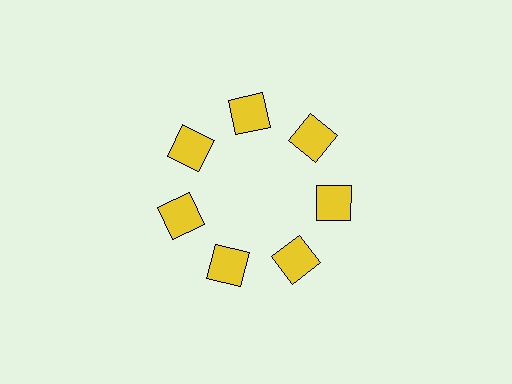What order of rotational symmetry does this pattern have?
This pattern has 7-fold rotational symmetry.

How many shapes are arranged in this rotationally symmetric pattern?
There are 7 shapes, arranged in 7 groups of 1.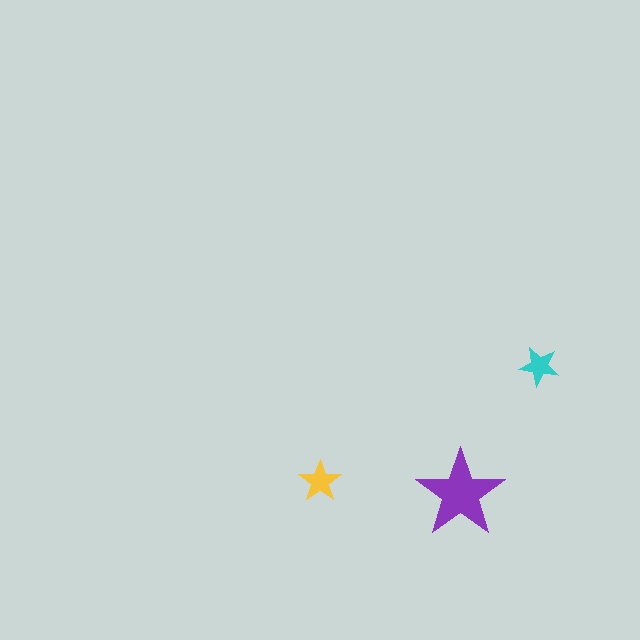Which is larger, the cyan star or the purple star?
The purple one.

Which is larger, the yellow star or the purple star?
The purple one.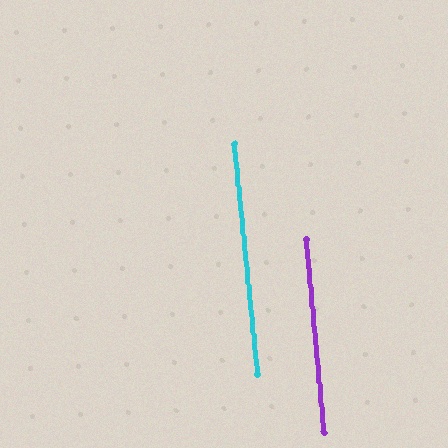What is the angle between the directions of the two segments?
Approximately 1 degree.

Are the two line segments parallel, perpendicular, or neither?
Parallel — their directions differ by only 0.6°.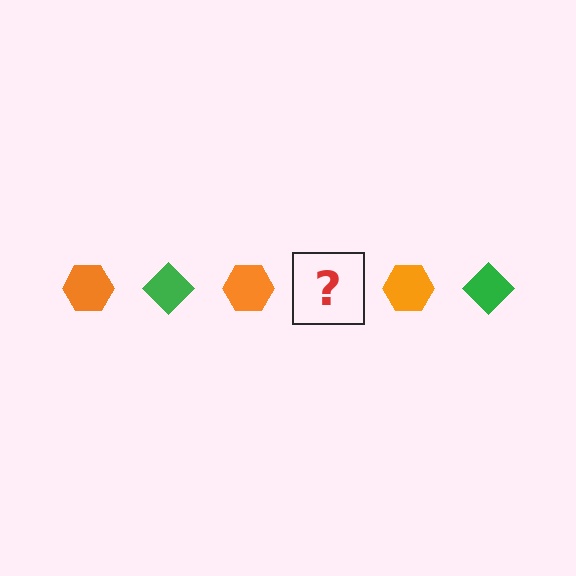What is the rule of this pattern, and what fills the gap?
The rule is that the pattern alternates between orange hexagon and green diamond. The gap should be filled with a green diamond.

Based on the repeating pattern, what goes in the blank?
The blank should be a green diamond.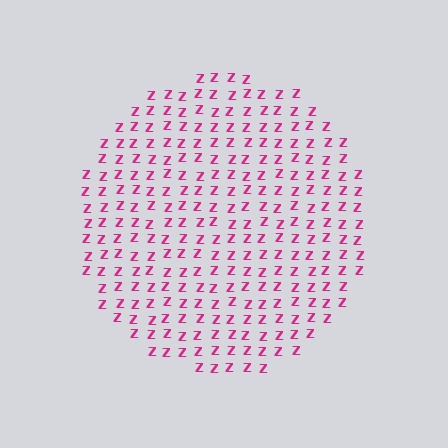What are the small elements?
The small elements are letter Z's.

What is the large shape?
The large shape is a circle.